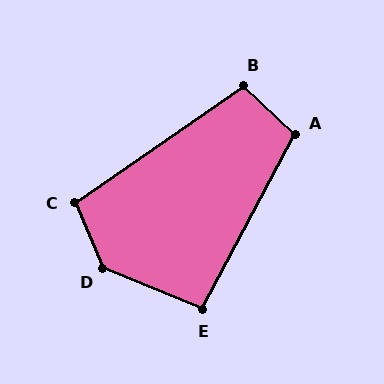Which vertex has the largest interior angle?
D, at approximately 135 degrees.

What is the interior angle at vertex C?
Approximately 102 degrees (obtuse).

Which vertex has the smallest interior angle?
E, at approximately 96 degrees.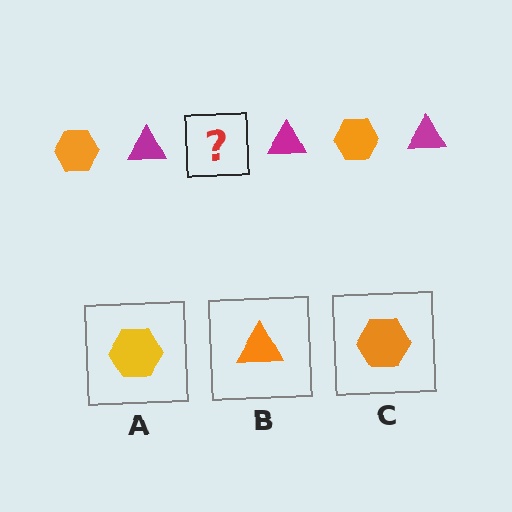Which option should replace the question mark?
Option C.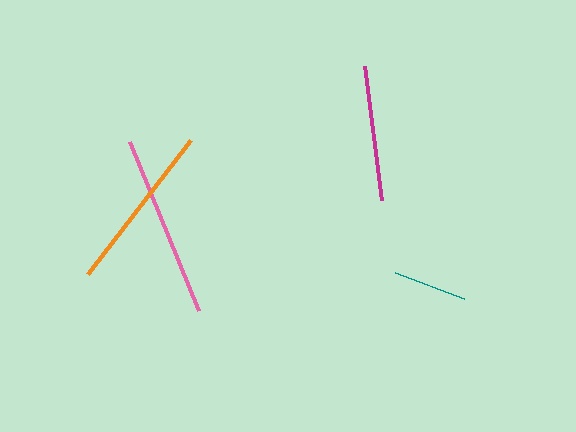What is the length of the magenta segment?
The magenta segment is approximately 134 pixels long.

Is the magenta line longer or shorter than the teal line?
The magenta line is longer than the teal line.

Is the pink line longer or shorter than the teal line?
The pink line is longer than the teal line.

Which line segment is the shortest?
The teal line is the shortest at approximately 74 pixels.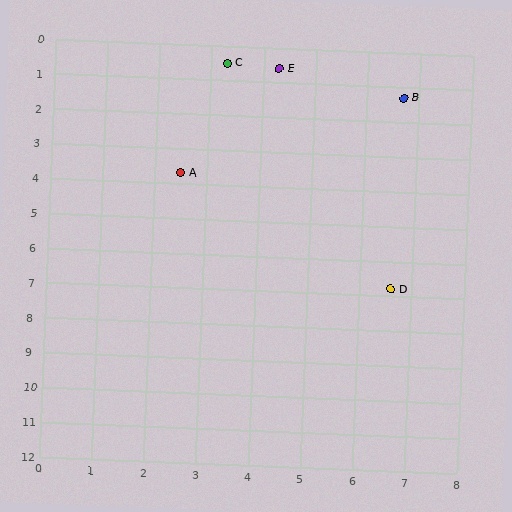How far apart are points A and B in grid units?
Points A and B are about 4.8 grid units apart.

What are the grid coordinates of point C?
Point C is at approximately (3.3, 0.5).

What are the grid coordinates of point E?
Point E is at approximately (4.3, 0.6).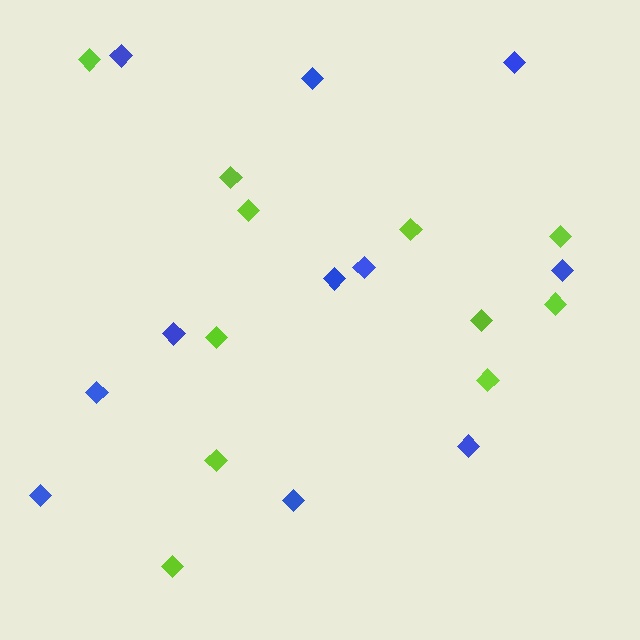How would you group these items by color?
There are 2 groups: one group of lime diamonds (11) and one group of blue diamonds (11).